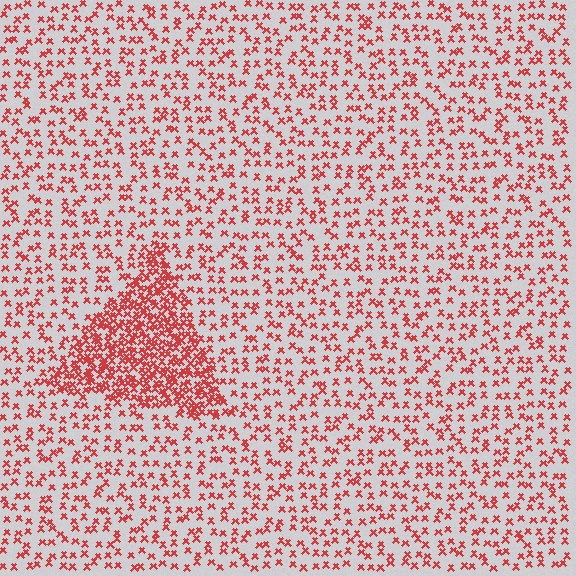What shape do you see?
I see a triangle.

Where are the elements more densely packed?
The elements are more densely packed inside the triangle boundary.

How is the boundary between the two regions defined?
The boundary is defined by a change in element density (approximately 2.7x ratio). All elements are the same color, size, and shape.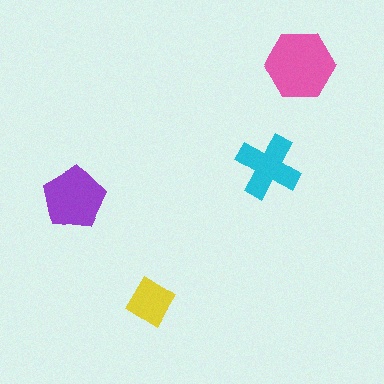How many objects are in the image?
There are 4 objects in the image.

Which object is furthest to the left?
The purple pentagon is leftmost.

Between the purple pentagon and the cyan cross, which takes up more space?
The purple pentagon.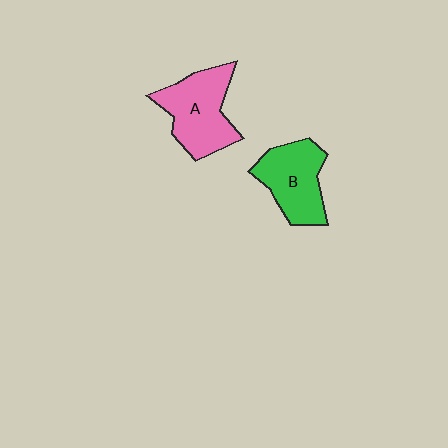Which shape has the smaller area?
Shape B (green).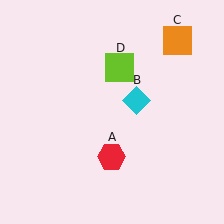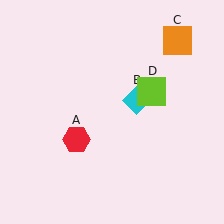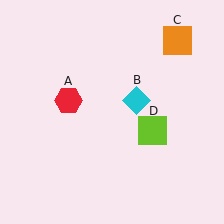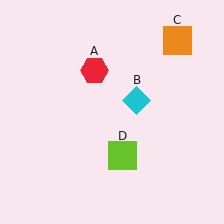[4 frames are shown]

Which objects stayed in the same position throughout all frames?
Cyan diamond (object B) and orange square (object C) remained stationary.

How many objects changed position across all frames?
2 objects changed position: red hexagon (object A), lime square (object D).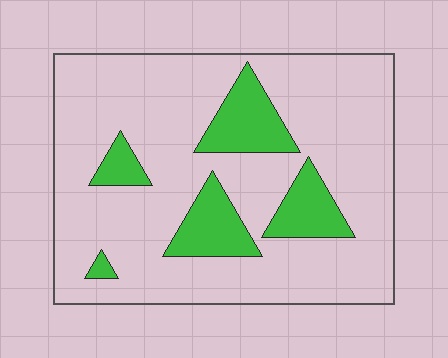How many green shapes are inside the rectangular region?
5.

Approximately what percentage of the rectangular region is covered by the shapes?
Approximately 20%.